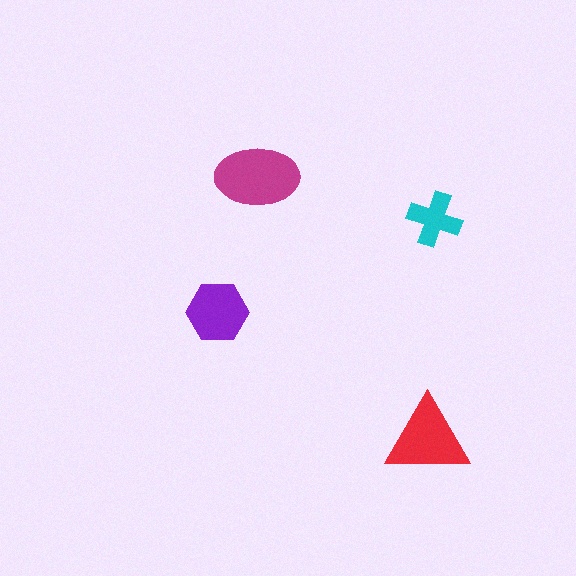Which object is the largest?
The magenta ellipse.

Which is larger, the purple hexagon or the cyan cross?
The purple hexagon.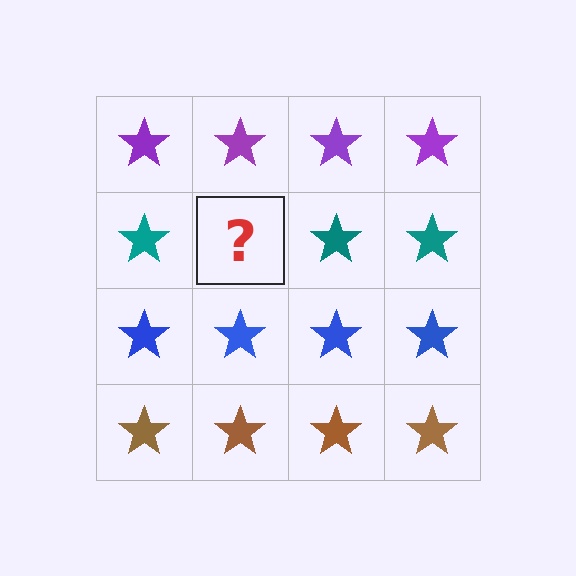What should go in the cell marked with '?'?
The missing cell should contain a teal star.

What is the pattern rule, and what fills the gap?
The rule is that each row has a consistent color. The gap should be filled with a teal star.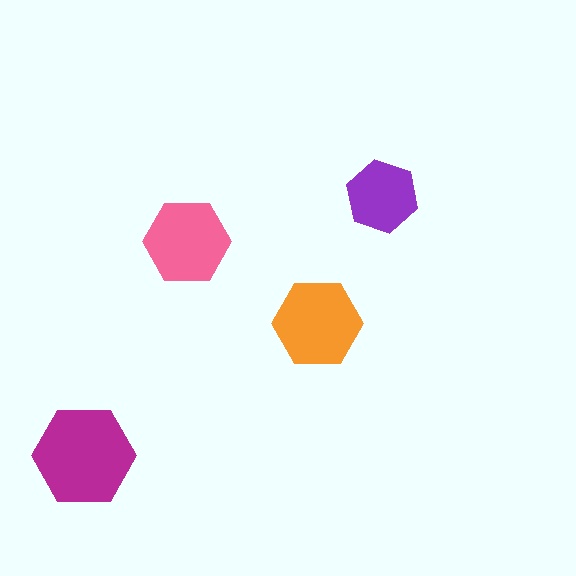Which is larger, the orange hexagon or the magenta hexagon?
The magenta one.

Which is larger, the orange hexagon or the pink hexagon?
The orange one.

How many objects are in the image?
There are 4 objects in the image.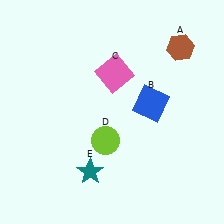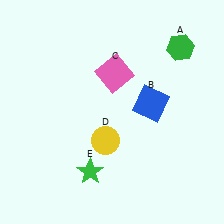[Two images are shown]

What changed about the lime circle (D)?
In Image 1, D is lime. In Image 2, it changed to yellow.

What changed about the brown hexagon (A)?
In Image 1, A is brown. In Image 2, it changed to green.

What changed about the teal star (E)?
In Image 1, E is teal. In Image 2, it changed to green.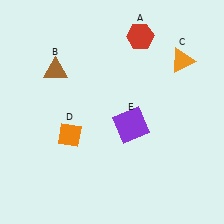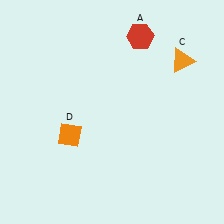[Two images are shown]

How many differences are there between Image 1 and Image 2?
There are 2 differences between the two images.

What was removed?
The brown triangle (B), the purple square (E) were removed in Image 2.